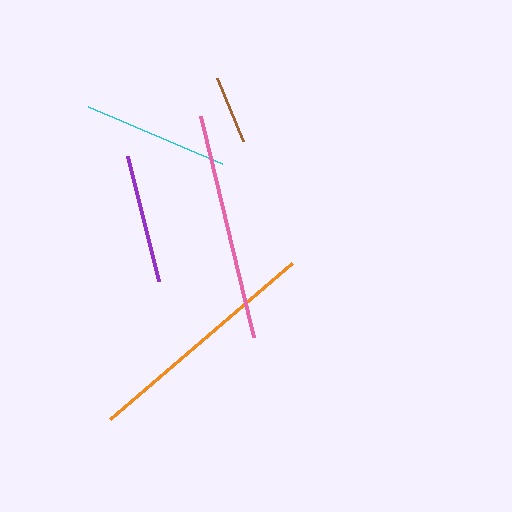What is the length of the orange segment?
The orange segment is approximately 240 pixels long.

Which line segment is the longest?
The orange line is the longest at approximately 240 pixels.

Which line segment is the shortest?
The brown line is the shortest at approximately 68 pixels.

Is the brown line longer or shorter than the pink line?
The pink line is longer than the brown line.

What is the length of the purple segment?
The purple segment is approximately 129 pixels long.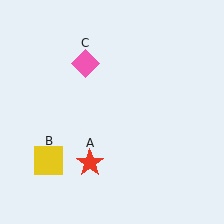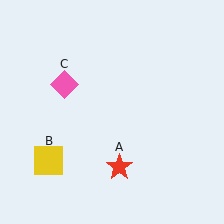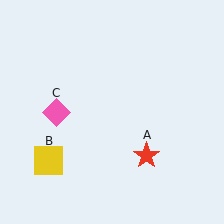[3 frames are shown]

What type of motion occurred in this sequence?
The red star (object A), pink diamond (object C) rotated counterclockwise around the center of the scene.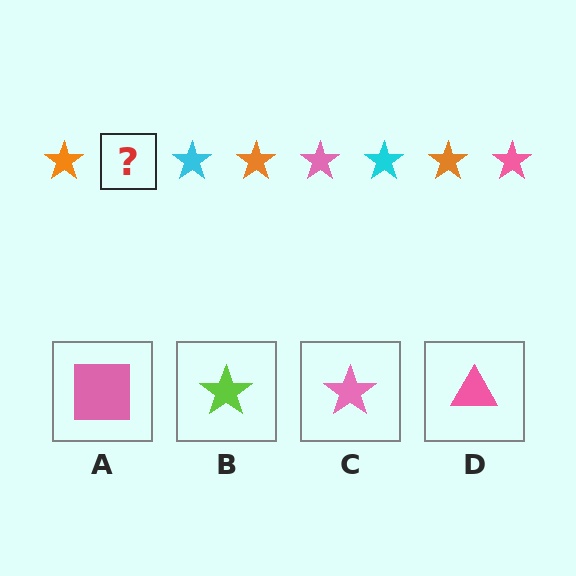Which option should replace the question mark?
Option C.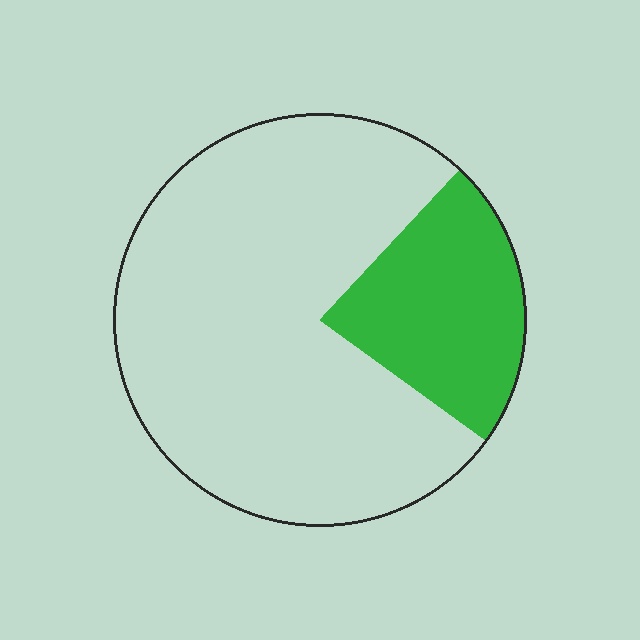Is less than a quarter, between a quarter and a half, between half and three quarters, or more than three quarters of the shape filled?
Less than a quarter.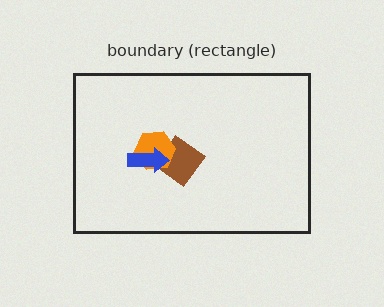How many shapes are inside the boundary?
3 inside, 0 outside.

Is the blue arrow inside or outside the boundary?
Inside.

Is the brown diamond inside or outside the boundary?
Inside.